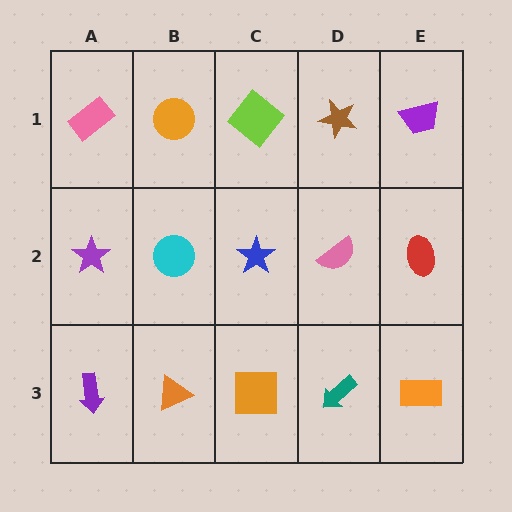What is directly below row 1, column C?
A blue star.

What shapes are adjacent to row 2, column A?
A pink rectangle (row 1, column A), a purple arrow (row 3, column A), a cyan circle (row 2, column B).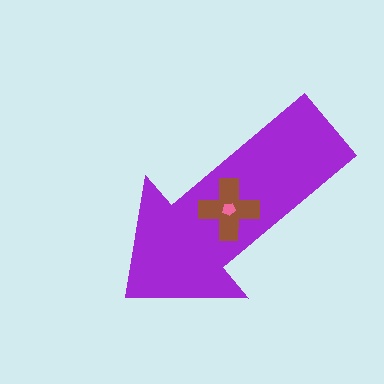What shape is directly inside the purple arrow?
The brown cross.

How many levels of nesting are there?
3.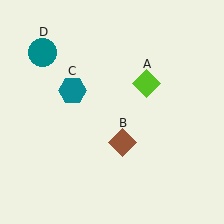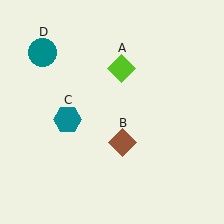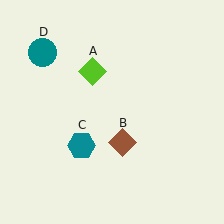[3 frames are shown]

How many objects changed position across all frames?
2 objects changed position: lime diamond (object A), teal hexagon (object C).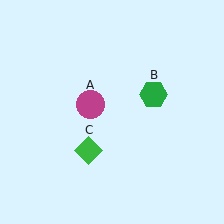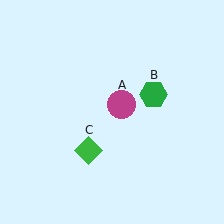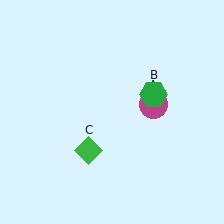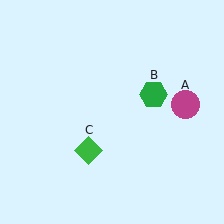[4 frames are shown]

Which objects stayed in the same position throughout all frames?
Green hexagon (object B) and green diamond (object C) remained stationary.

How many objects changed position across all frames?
1 object changed position: magenta circle (object A).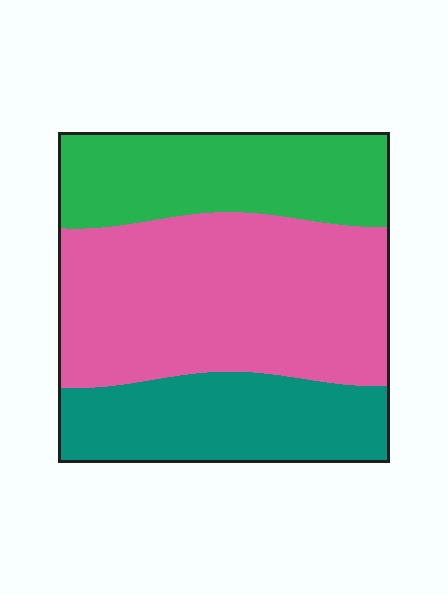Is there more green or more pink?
Pink.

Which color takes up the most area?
Pink, at roughly 50%.